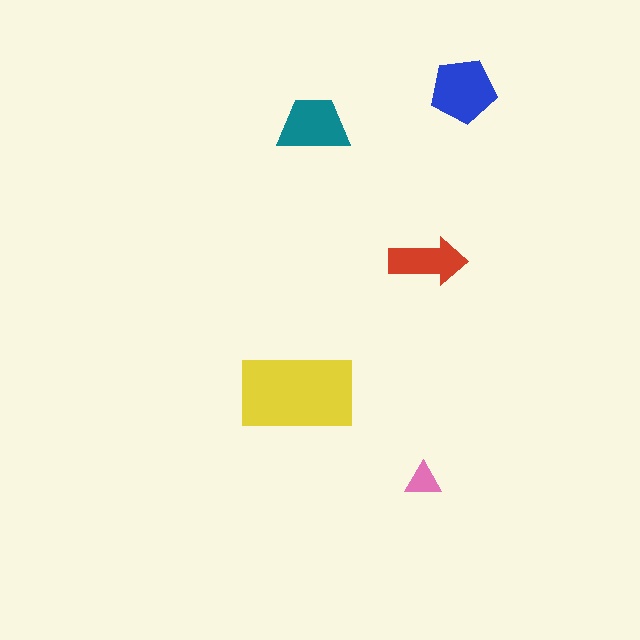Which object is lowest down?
The pink triangle is bottommost.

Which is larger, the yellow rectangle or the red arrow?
The yellow rectangle.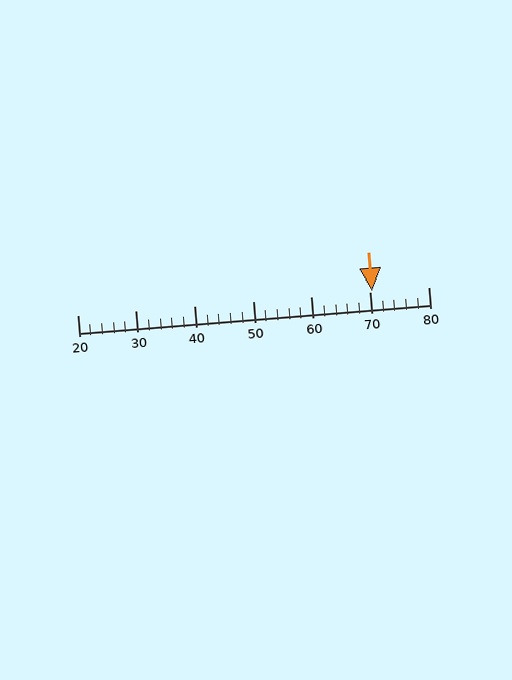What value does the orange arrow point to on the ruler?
The orange arrow points to approximately 70.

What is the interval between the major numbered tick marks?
The major tick marks are spaced 10 units apart.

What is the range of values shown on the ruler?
The ruler shows values from 20 to 80.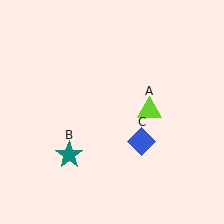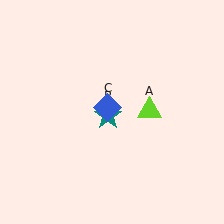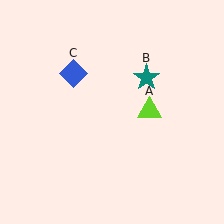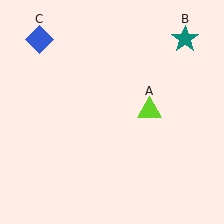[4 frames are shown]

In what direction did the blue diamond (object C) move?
The blue diamond (object C) moved up and to the left.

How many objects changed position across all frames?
2 objects changed position: teal star (object B), blue diamond (object C).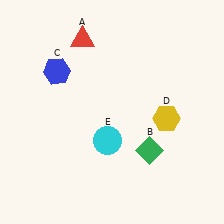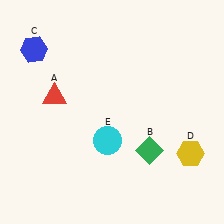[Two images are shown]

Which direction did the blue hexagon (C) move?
The blue hexagon (C) moved left.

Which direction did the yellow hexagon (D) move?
The yellow hexagon (D) moved down.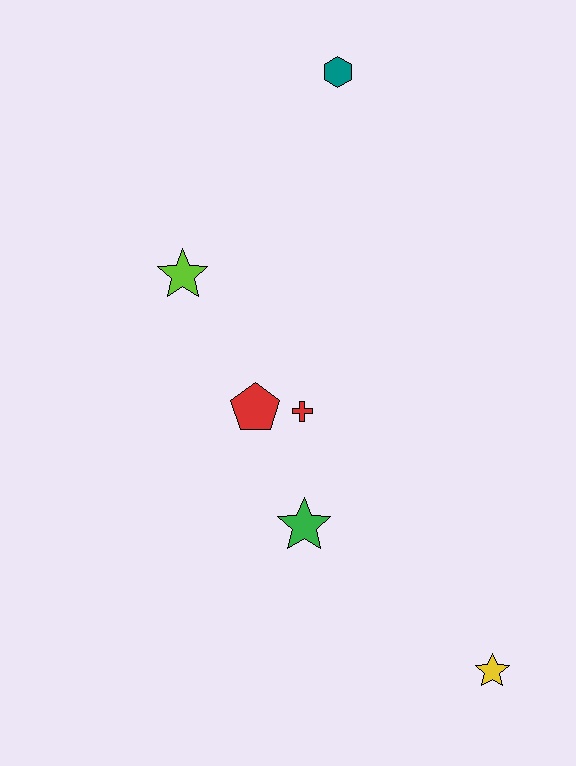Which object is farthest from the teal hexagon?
The yellow star is farthest from the teal hexagon.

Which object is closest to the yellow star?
The green star is closest to the yellow star.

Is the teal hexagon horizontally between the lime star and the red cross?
No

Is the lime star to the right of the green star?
No